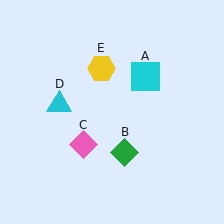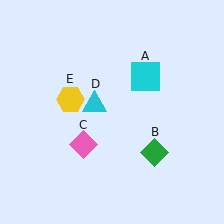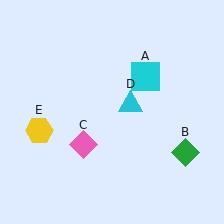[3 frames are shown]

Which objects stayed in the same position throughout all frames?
Cyan square (object A) and pink diamond (object C) remained stationary.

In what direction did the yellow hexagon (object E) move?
The yellow hexagon (object E) moved down and to the left.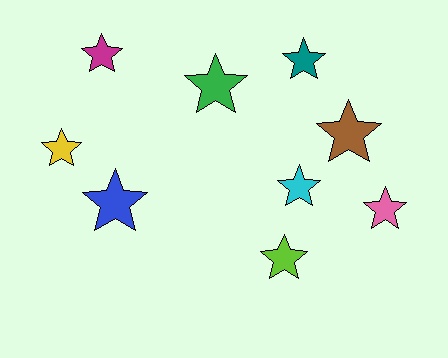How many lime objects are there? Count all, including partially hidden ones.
There is 1 lime object.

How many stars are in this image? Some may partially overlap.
There are 9 stars.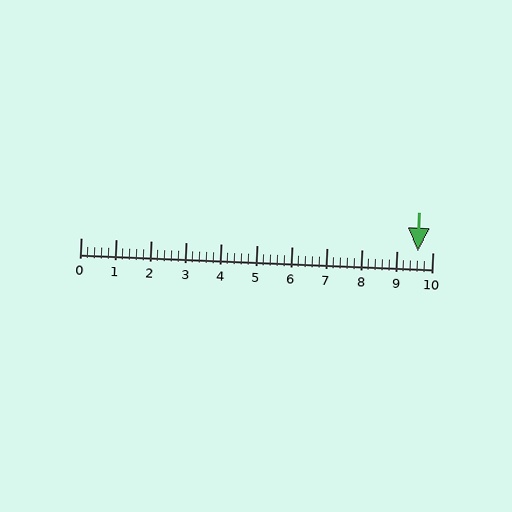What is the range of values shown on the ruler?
The ruler shows values from 0 to 10.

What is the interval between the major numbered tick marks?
The major tick marks are spaced 1 units apart.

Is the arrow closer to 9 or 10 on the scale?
The arrow is closer to 10.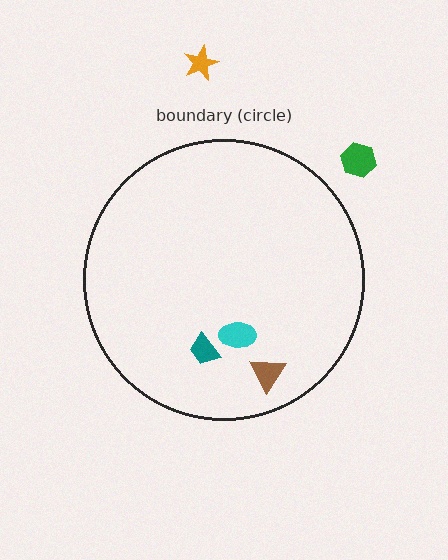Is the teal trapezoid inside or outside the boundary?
Inside.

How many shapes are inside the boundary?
3 inside, 2 outside.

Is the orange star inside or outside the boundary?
Outside.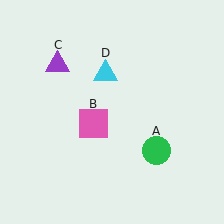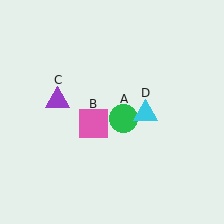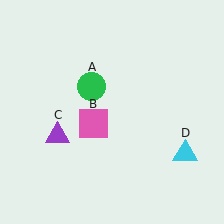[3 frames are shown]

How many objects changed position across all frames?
3 objects changed position: green circle (object A), purple triangle (object C), cyan triangle (object D).